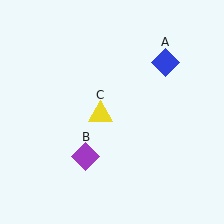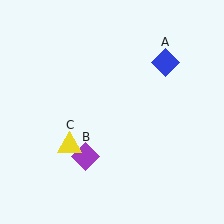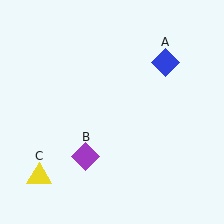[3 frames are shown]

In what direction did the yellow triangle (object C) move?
The yellow triangle (object C) moved down and to the left.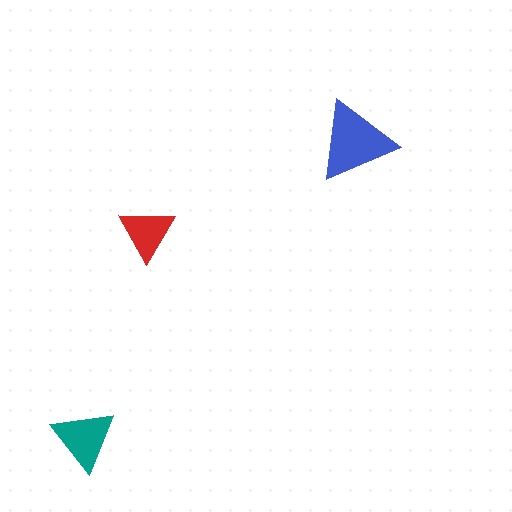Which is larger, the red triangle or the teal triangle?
The teal one.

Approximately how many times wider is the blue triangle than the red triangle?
About 1.5 times wider.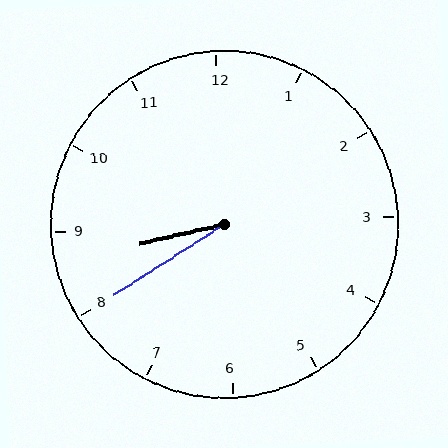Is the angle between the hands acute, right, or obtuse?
It is acute.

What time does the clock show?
8:40.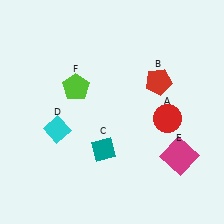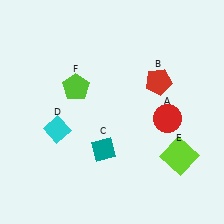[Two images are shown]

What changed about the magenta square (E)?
In Image 1, E is magenta. In Image 2, it changed to lime.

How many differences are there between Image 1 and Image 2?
There is 1 difference between the two images.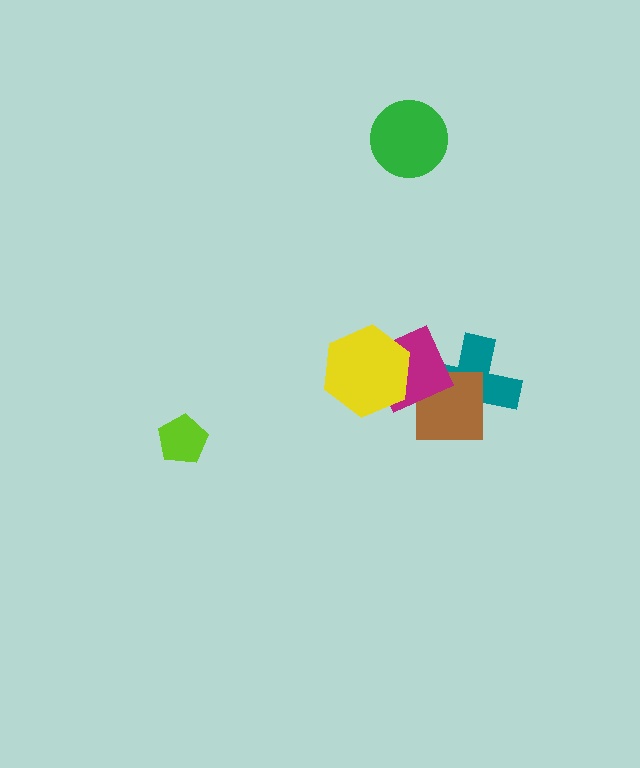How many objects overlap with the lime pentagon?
0 objects overlap with the lime pentagon.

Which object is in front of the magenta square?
The yellow hexagon is in front of the magenta square.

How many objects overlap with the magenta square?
3 objects overlap with the magenta square.